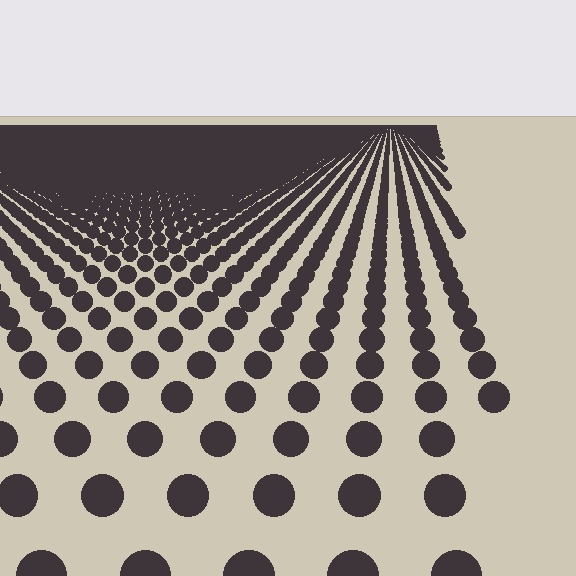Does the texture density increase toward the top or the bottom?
Density increases toward the top.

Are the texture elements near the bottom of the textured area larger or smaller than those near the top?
Larger. Near the bottom, elements are closer to the viewer and appear at a bigger on-screen size.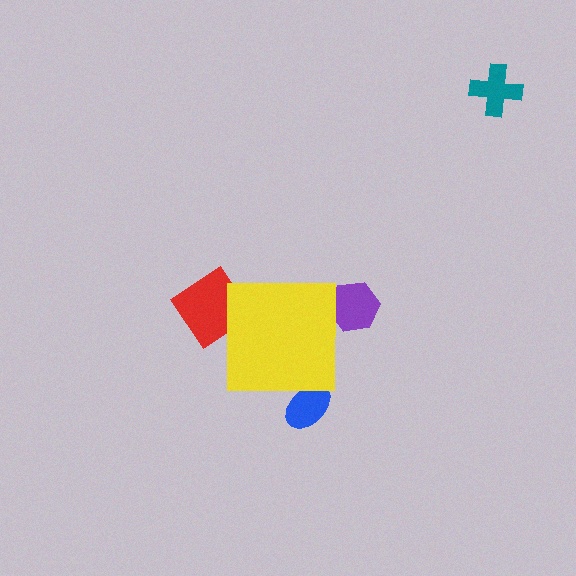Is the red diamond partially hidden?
Yes, the red diamond is partially hidden behind the yellow square.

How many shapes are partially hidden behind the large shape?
3 shapes are partially hidden.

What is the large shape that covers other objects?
A yellow square.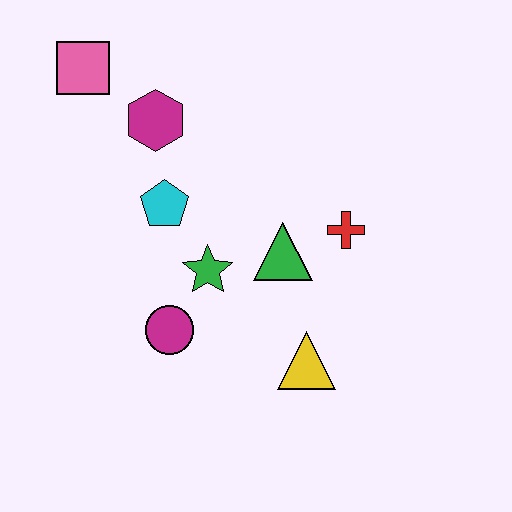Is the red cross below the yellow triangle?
No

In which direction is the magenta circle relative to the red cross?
The magenta circle is to the left of the red cross.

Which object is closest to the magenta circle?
The green star is closest to the magenta circle.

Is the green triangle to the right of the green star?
Yes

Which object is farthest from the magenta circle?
The pink square is farthest from the magenta circle.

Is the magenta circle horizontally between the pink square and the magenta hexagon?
No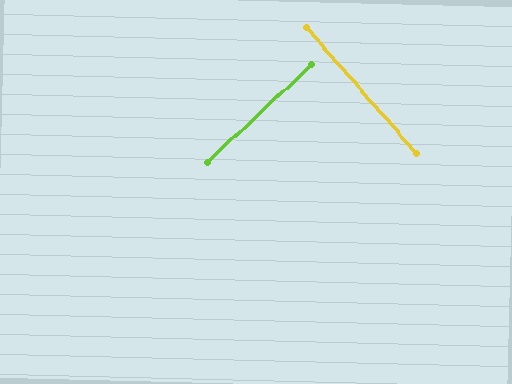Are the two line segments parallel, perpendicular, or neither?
Perpendicular — they meet at approximately 88°.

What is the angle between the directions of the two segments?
Approximately 88 degrees.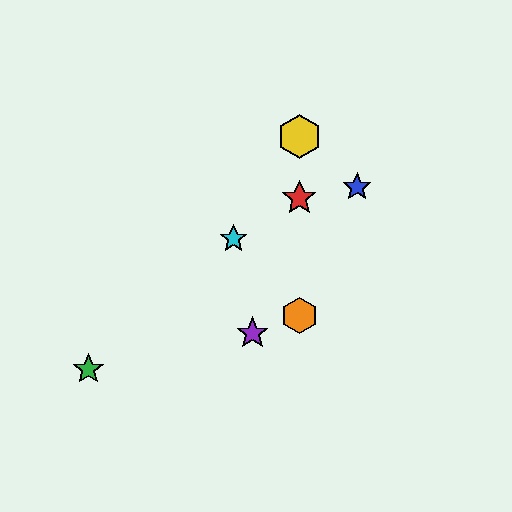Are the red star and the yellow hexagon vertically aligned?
Yes, both are at x≈299.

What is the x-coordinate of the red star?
The red star is at x≈299.